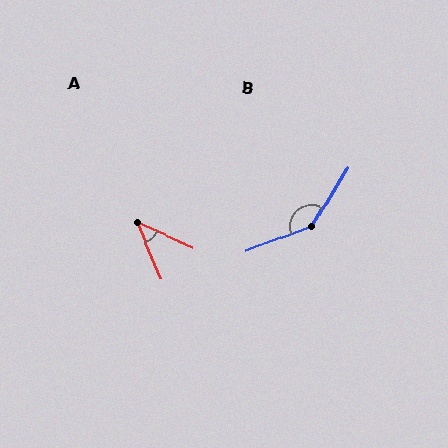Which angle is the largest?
B, at approximately 142 degrees.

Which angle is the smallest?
A, at approximately 43 degrees.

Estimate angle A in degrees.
Approximately 43 degrees.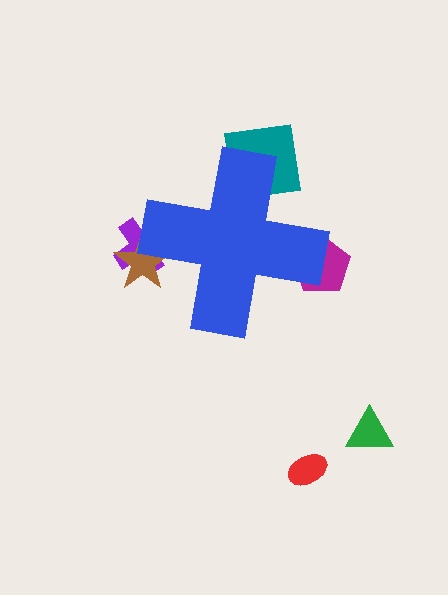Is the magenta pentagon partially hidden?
Yes, the magenta pentagon is partially hidden behind the blue cross.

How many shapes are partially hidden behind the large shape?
4 shapes are partially hidden.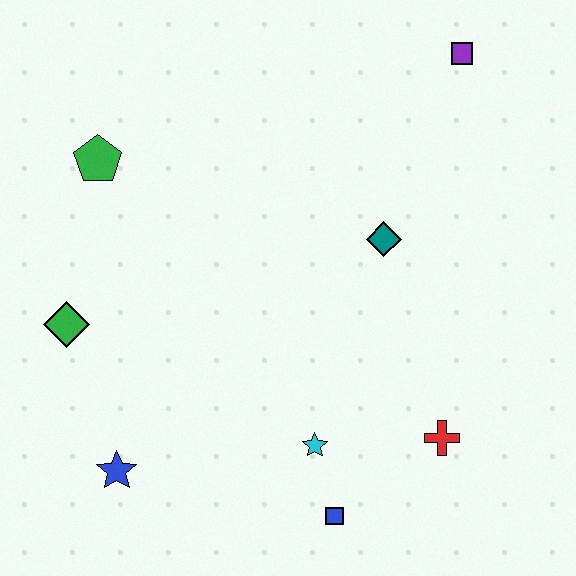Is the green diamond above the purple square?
No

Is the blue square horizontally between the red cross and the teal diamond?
No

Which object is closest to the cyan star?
The blue square is closest to the cyan star.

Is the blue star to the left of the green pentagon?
No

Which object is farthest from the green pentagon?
The red cross is farthest from the green pentagon.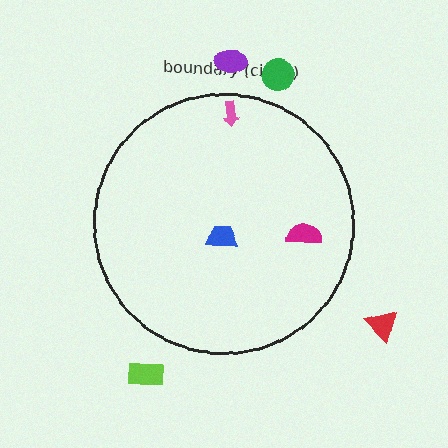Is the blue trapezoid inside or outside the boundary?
Inside.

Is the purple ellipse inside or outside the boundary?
Outside.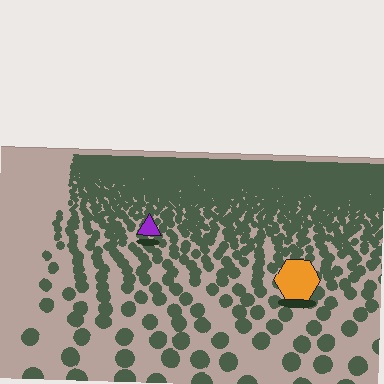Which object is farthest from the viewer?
The purple triangle is farthest from the viewer. It appears smaller and the ground texture around it is denser.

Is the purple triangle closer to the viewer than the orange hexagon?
No. The orange hexagon is closer — you can tell from the texture gradient: the ground texture is coarser near it.